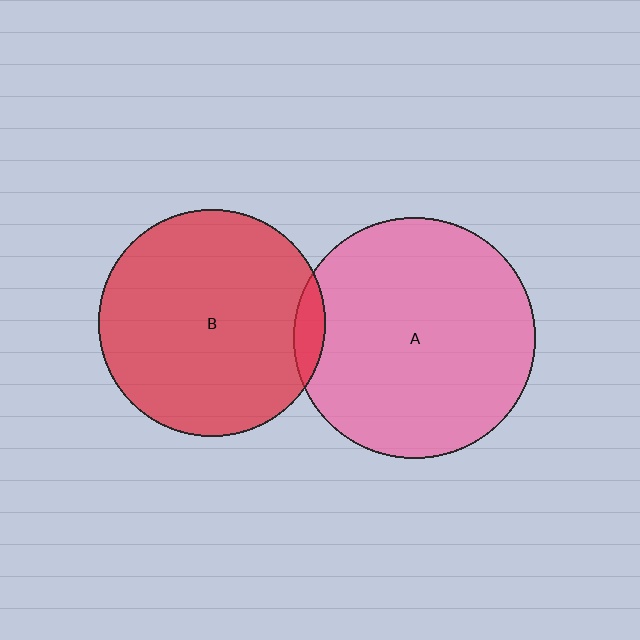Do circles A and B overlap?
Yes.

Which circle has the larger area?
Circle A (pink).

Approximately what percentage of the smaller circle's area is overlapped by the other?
Approximately 5%.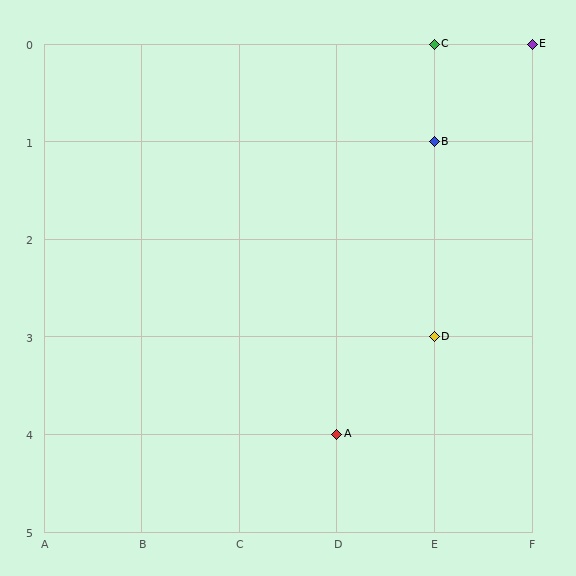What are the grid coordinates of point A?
Point A is at grid coordinates (D, 4).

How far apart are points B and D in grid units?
Points B and D are 2 rows apart.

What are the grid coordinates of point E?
Point E is at grid coordinates (F, 0).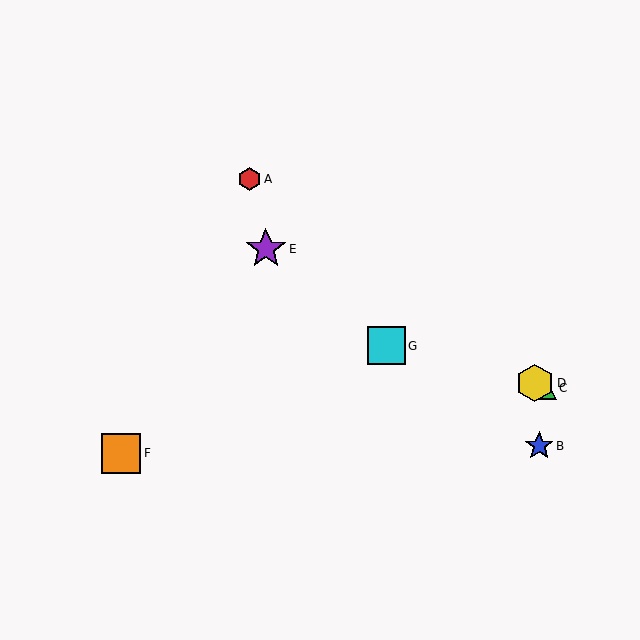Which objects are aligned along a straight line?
Objects C, D, E are aligned along a straight line.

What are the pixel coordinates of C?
Object C is at (544, 388).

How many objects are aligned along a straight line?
3 objects (C, D, E) are aligned along a straight line.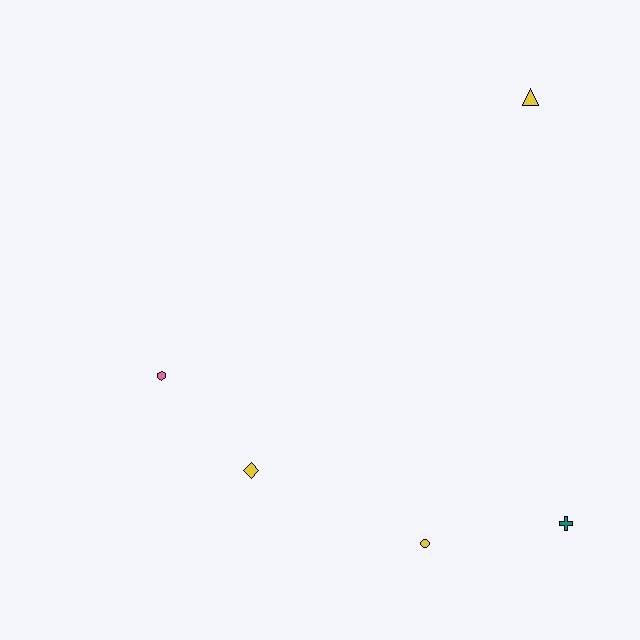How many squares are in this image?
There are no squares.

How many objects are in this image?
There are 5 objects.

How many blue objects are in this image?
There are no blue objects.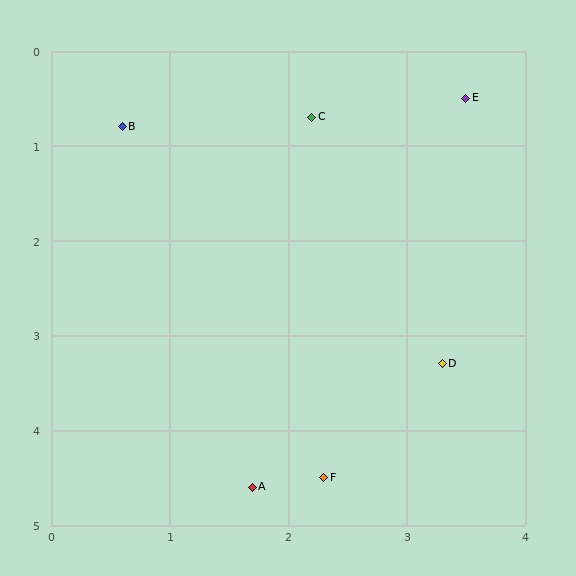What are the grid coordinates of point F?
Point F is at approximately (2.3, 4.5).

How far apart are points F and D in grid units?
Points F and D are about 1.6 grid units apart.